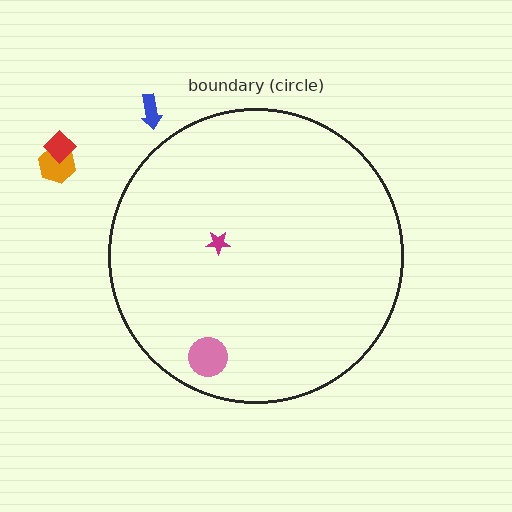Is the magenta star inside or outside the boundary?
Inside.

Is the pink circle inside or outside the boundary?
Inside.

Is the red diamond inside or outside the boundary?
Outside.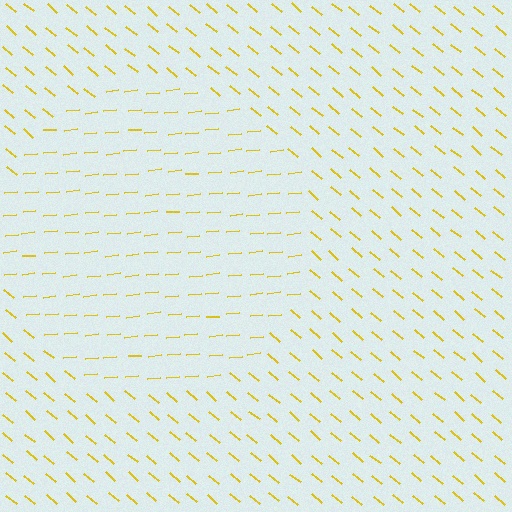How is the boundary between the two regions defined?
The boundary is defined purely by a change in line orientation (approximately 45 degrees difference). All lines are the same color and thickness.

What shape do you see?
I see a circle.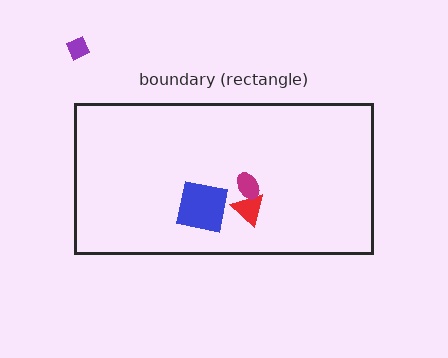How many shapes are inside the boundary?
3 inside, 1 outside.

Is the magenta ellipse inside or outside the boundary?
Inside.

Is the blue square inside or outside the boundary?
Inside.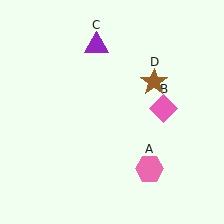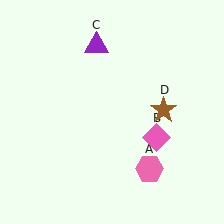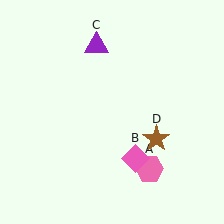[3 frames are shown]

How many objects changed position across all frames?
2 objects changed position: pink diamond (object B), brown star (object D).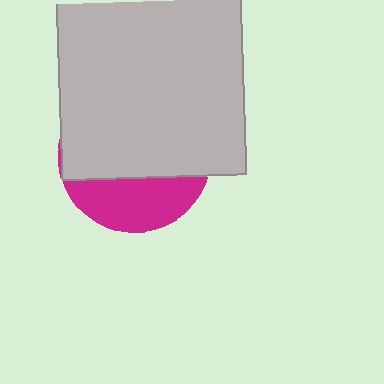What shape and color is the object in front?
The object in front is a light gray square.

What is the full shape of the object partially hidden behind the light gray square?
The partially hidden object is a magenta circle.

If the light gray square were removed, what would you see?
You would see the complete magenta circle.